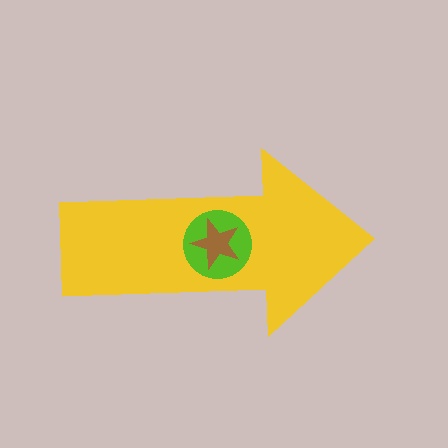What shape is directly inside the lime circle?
The brown star.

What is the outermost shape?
The yellow arrow.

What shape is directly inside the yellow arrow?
The lime circle.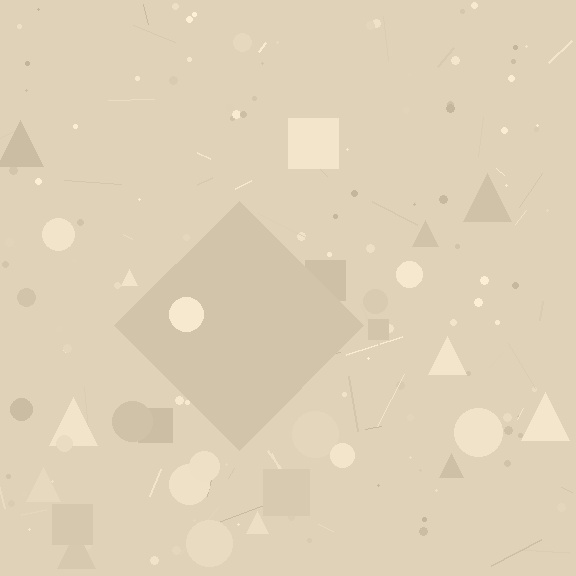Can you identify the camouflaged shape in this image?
The camouflaged shape is a diamond.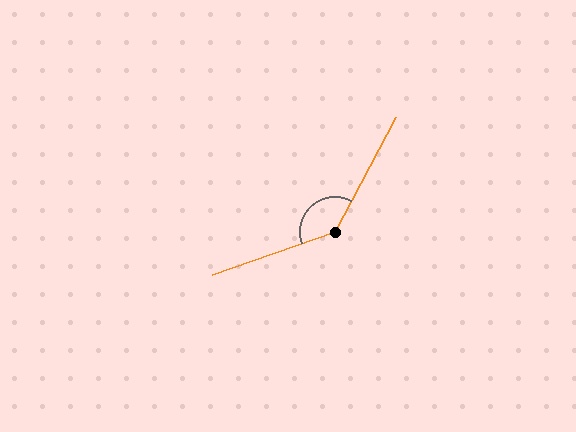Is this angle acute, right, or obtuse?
It is obtuse.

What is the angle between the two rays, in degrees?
Approximately 138 degrees.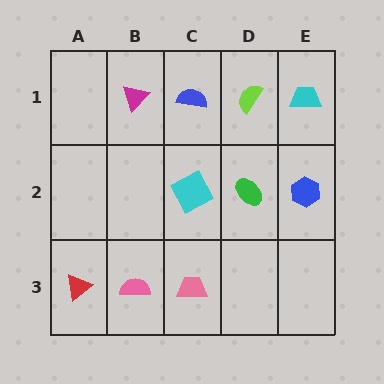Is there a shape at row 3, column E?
No, that cell is empty.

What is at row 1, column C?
A blue semicircle.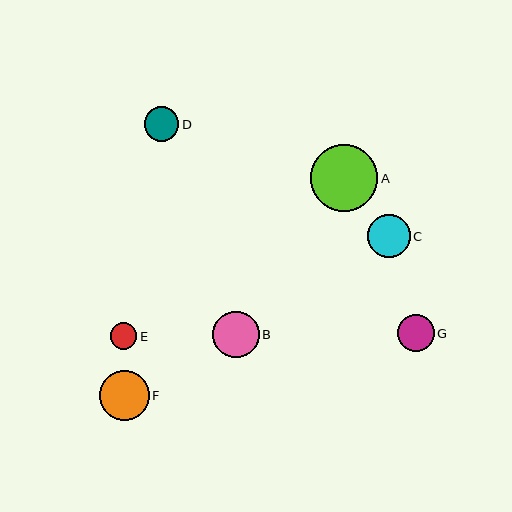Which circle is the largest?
Circle A is the largest with a size of approximately 67 pixels.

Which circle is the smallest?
Circle E is the smallest with a size of approximately 27 pixels.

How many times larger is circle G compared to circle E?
Circle G is approximately 1.4 times the size of circle E.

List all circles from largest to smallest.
From largest to smallest: A, F, B, C, G, D, E.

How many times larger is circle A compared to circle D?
Circle A is approximately 1.9 times the size of circle D.